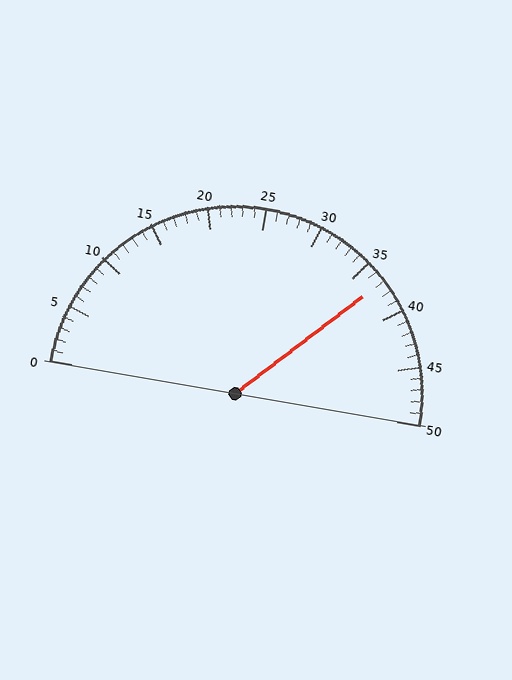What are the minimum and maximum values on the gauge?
The gauge ranges from 0 to 50.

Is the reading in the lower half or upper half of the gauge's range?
The reading is in the upper half of the range (0 to 50).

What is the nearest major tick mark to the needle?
The nearest major tick mark is 35.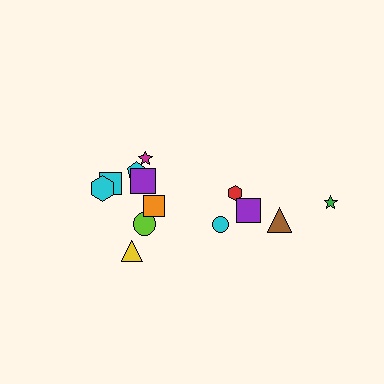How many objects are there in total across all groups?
There are 13 objects.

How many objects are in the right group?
There are 5 objects.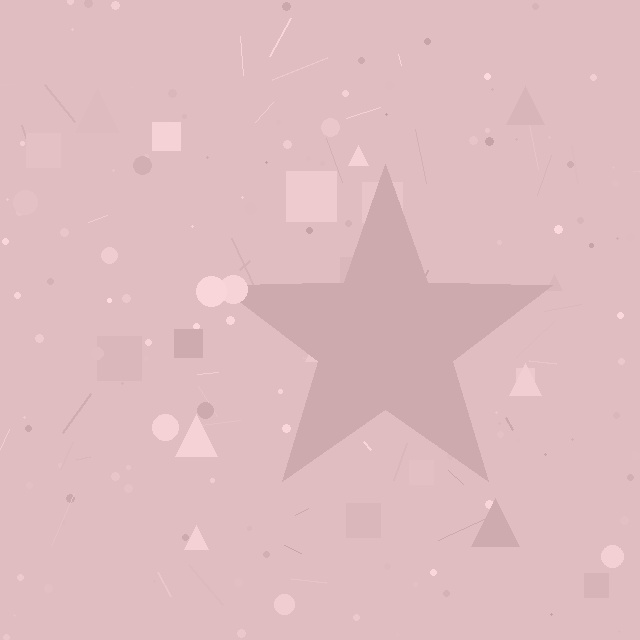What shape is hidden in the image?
A star is hidden in the image.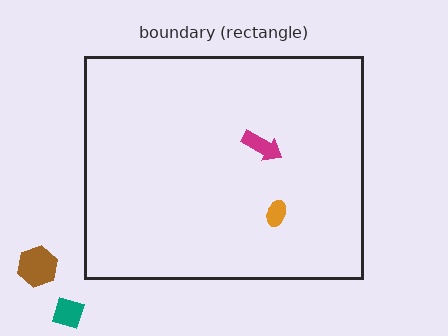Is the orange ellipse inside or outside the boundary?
Inside.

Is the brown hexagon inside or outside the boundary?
Outside.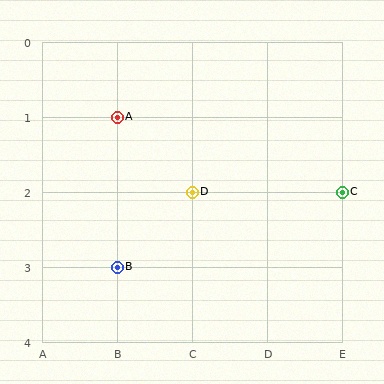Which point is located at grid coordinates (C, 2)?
Point D is at (C, 2).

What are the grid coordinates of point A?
Point A is at grid coordinates (B, 1).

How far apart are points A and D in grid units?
Points A and D are 1 column and 1 row apart (about 1.4 grid units diagonally).